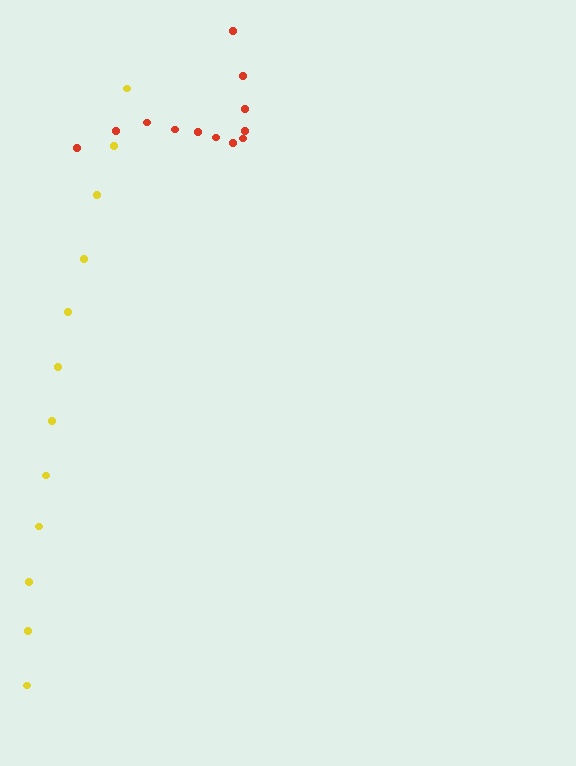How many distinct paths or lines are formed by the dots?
There are 2 distinct paths.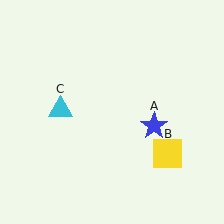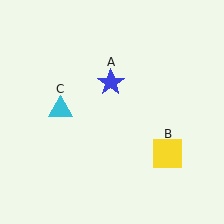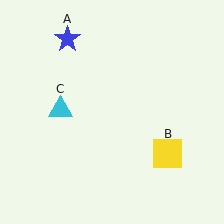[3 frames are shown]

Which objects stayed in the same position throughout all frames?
Yellow square (object B) and cyan triangle (object C) remained stationary.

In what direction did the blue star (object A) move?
The blue star (object A) moved up and to the left.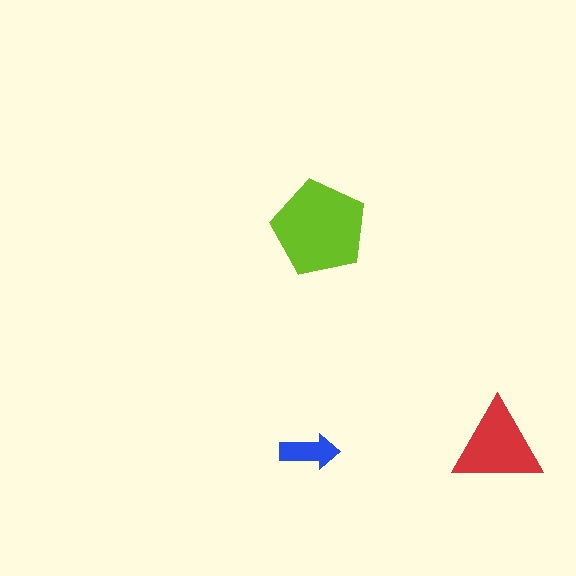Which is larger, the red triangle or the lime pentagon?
The lime pentagon.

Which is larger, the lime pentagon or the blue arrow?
The lime pentagon.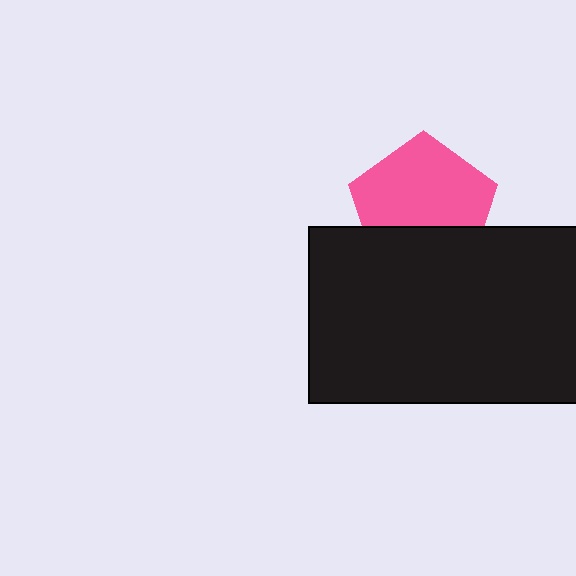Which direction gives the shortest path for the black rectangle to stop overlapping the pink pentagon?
Moving down gives the shortest separation.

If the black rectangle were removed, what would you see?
You would see the complete pink pentagon.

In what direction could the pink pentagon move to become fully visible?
The pink pentagon could move up. That would shift it out from behind the black rectangle entirely.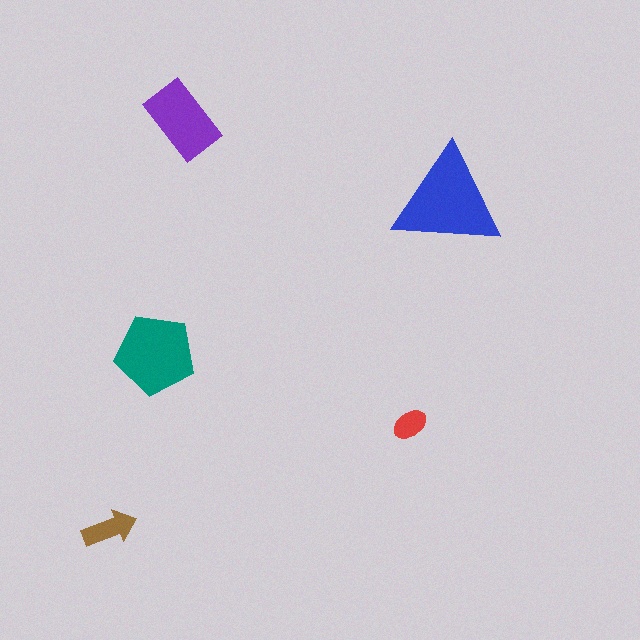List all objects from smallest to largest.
The red ellipse, the brown arrow, the purple rectangle, the teal pentagon, the blue triangle.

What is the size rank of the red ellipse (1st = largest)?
5th.